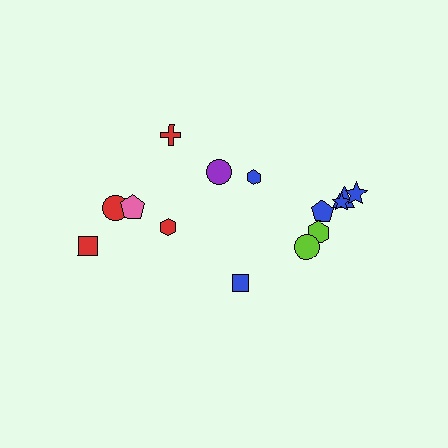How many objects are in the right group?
There are 8 objects.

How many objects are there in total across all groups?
There are 14 objects.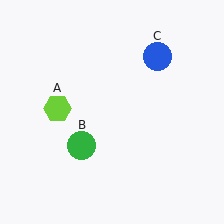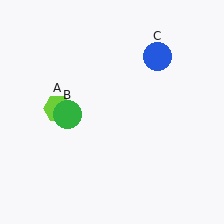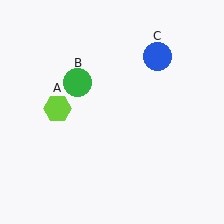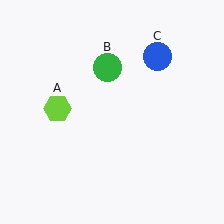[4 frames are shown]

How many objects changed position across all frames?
1 object changed position: green circle (object B).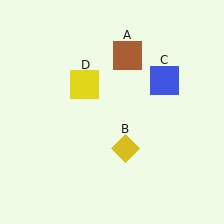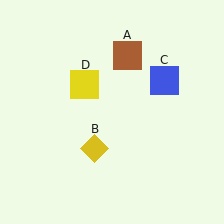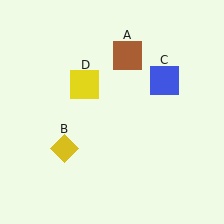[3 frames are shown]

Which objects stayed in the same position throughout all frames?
Brown square (object A) and blue square (object C) and yellow square (object D) remained stationary.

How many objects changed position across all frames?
1 object changed position: yellow diamond (object B).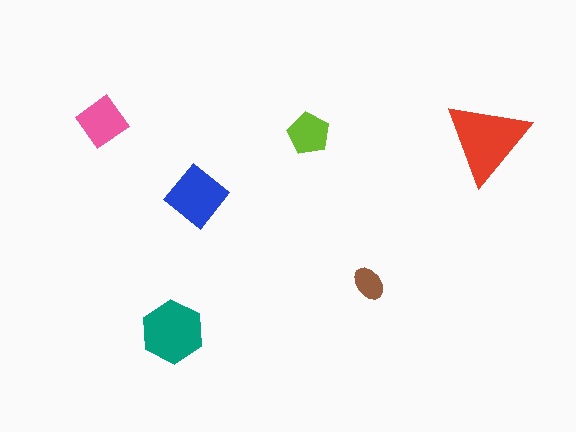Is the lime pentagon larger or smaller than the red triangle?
Smaller.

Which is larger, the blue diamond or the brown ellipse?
The blue diamond.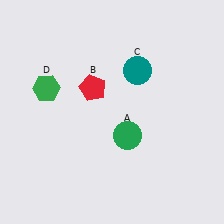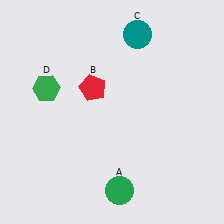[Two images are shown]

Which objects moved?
The objects that moved are: the green circle (A), the teal circle (C).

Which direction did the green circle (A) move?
The green circle (A) moved down.